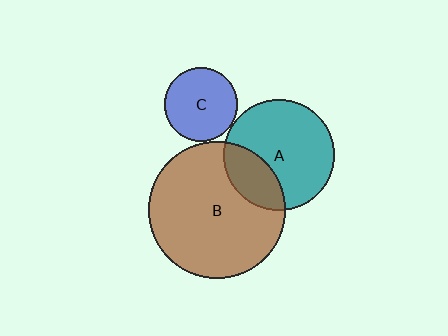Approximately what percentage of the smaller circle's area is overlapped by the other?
Approximately 25%.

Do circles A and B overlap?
Yes.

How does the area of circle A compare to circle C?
Approximately 2.3 times.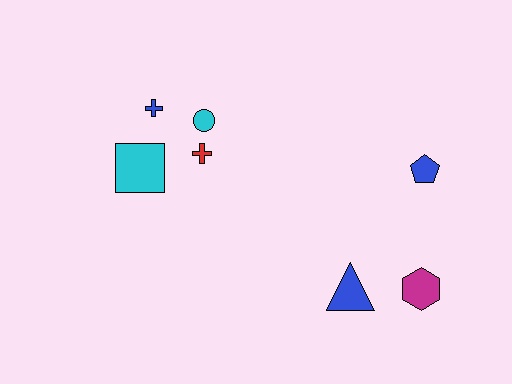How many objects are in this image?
There are 7 objects.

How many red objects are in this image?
There is 1 red object.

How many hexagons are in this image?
There is 1 hexagon.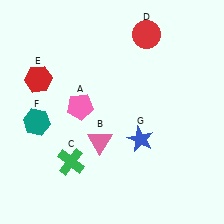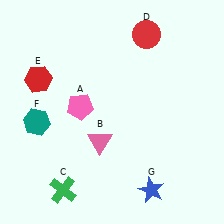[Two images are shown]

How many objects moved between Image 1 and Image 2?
2 objects moved between the two images.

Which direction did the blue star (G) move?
The blue star (G) moved down.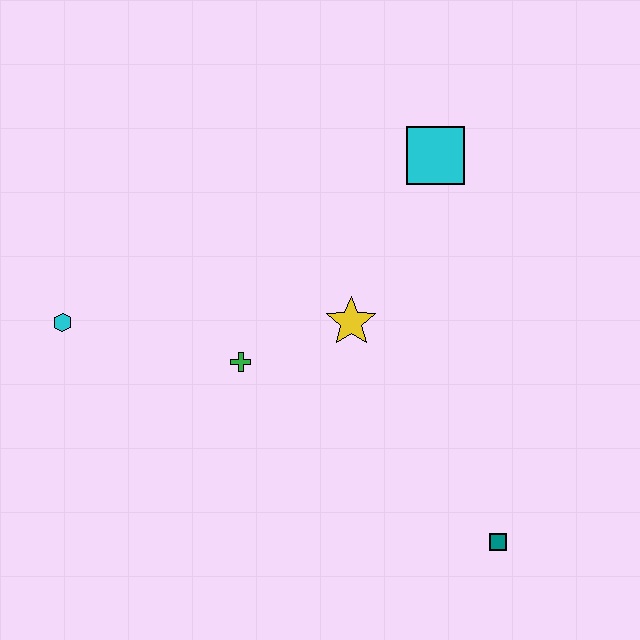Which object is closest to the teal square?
The yellow star is closest to the teal square.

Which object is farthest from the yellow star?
The cyan hexagon is farthest from the yellow star.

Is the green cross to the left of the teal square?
Yes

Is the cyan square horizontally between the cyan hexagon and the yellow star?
No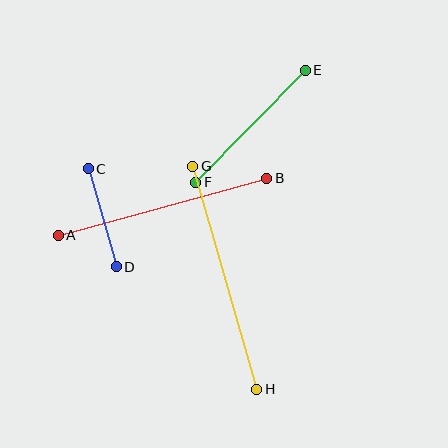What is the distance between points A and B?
The distance is approximately 216 pixels.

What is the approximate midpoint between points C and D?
The midpoint is at approximately (102, 218) pixels.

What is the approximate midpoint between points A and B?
The midpoint is at approximately (162, 207) pixels.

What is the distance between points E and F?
The distance is approximately 157 pixels.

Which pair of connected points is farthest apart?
Points G and H are farthest apart.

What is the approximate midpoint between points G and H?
The midpoint is at approximately (225, 278) pixels.